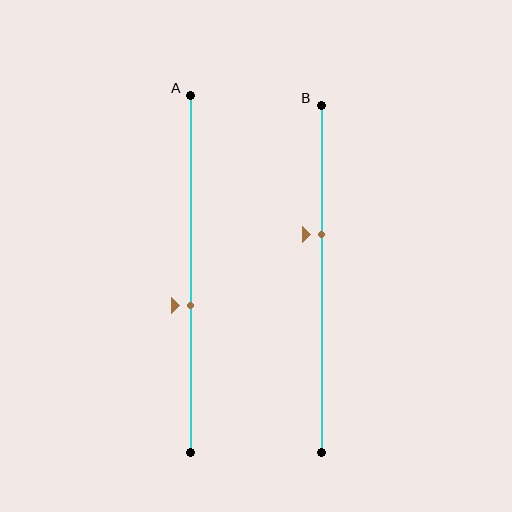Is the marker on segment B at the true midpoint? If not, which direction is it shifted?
No, the marker on segment B is shifted upward by about 13% of the segment length.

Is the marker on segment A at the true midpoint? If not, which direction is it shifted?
No, the marker on segment A is shifted downward by about 9% of the segment length.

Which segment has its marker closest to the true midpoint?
Segment A has its marker closest to the true midpoint.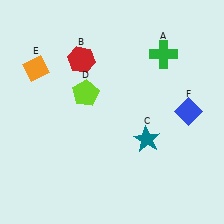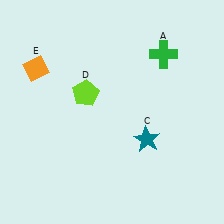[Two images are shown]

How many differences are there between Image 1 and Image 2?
There are 2 differences between the two images.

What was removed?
The red hexagon (B), the blue diamond (F) were removed in Image 2.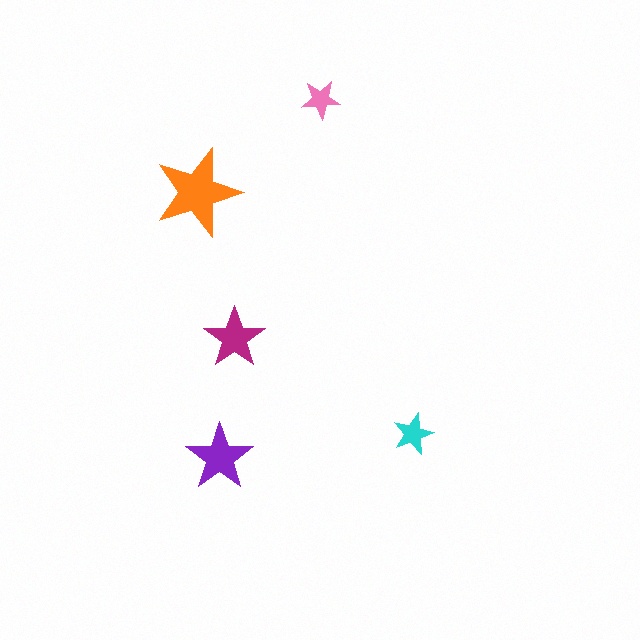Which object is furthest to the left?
The orange star is leftmost.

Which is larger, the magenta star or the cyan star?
The magenta one.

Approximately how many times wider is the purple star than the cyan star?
About 1.5 times wider.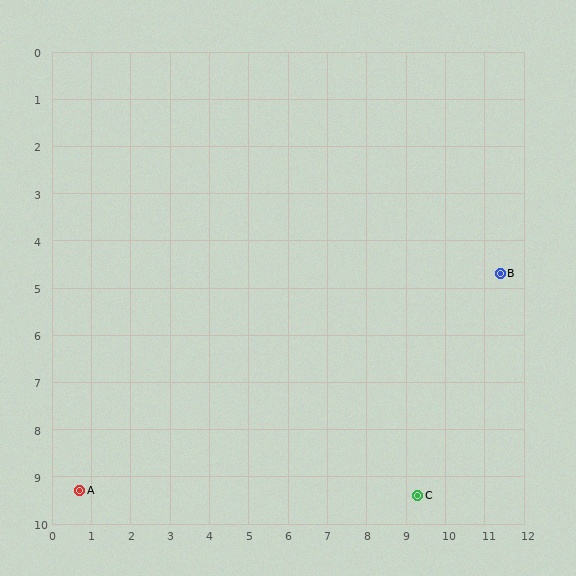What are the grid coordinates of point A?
Point A is at approximately (0.7, 9.3).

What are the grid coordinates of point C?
Point C is at approximately (9.3, 9.4).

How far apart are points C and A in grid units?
Points C and A are about 8.6 grid units apart.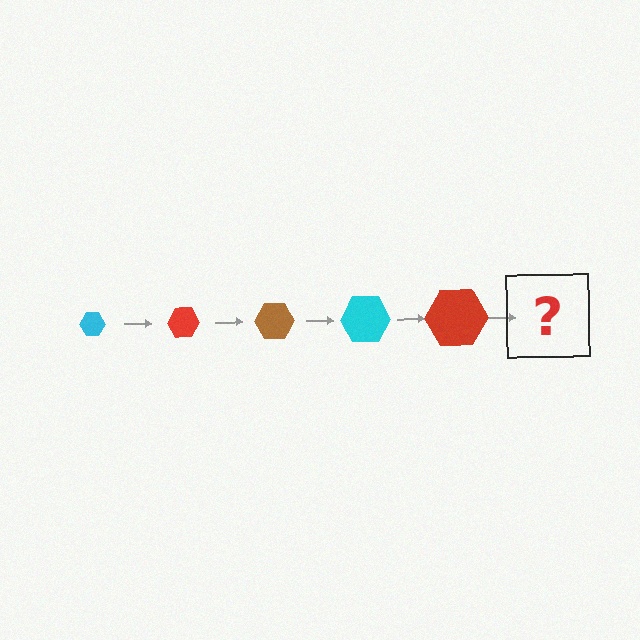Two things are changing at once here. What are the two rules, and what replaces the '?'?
The two rules are that the hexagon grows larger each step and the color cycles through cyan, red, and brown. The '?' should be a brown hexagon, larger than the previous one.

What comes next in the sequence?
The next element should be a brown hexagon, larger than the previous one.